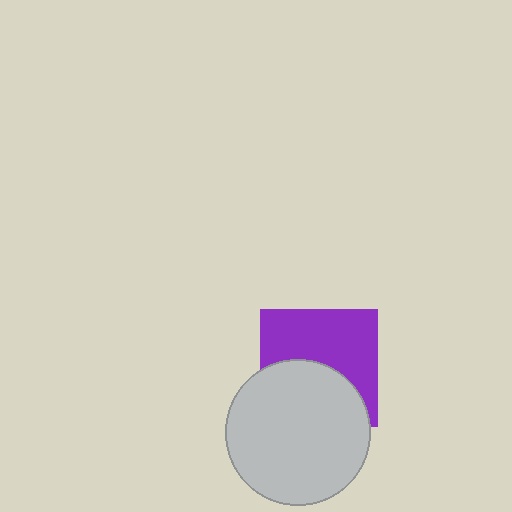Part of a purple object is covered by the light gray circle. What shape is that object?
It is a square.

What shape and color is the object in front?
The object in front is a light gray circle.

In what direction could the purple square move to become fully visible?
The purple square could move up. That would shift it out from behind the light gray circle entirely.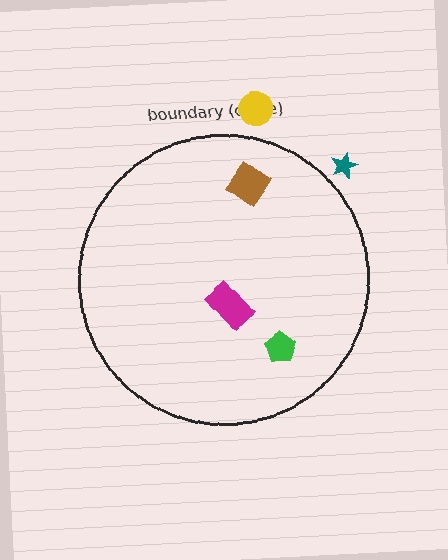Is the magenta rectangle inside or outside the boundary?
Inside.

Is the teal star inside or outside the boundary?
Outside.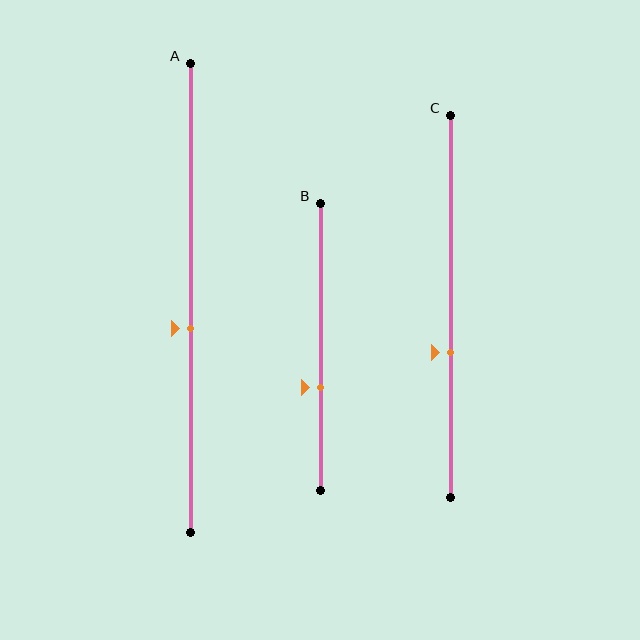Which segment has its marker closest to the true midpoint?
Segment A has its marker closest to the true midpoint.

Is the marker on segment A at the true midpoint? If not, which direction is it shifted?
No, the marker on segment A is shifted downward by about 7% of the segment length.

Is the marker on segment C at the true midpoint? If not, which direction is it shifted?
No, the marker on segment C is shifted downward by about 12% of the segment length.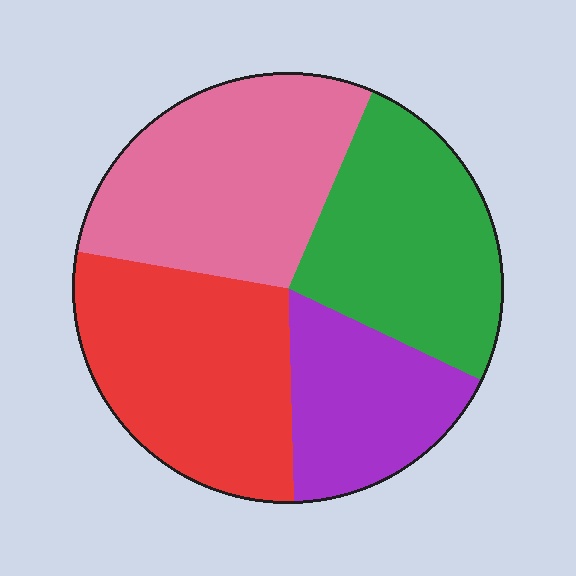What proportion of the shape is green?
Green takes up between a quarter and a half of the shape.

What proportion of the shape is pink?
Pink covers roughly 30% of the shape.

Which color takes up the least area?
Purple, at roughly 15%.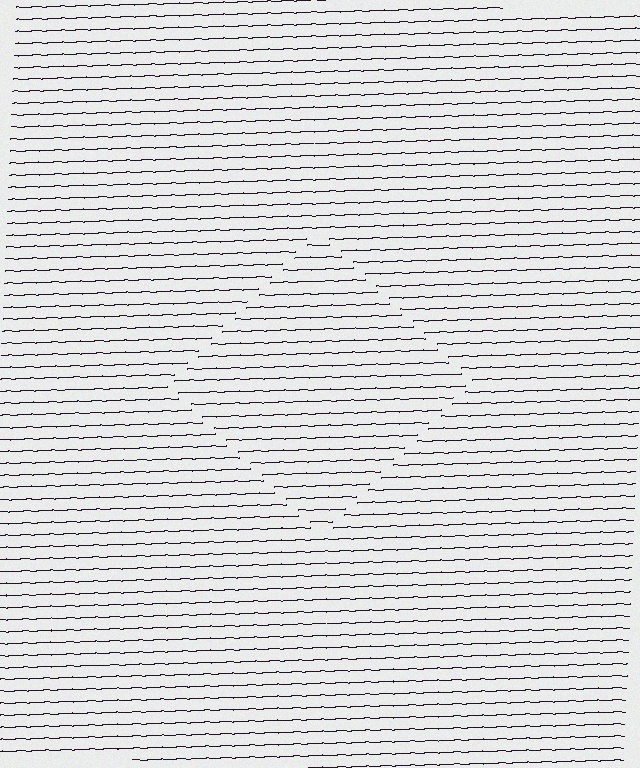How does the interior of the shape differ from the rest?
The interior of the shape contains the same grating, shifted by half a period — the contour is defined by the phase discontinuity where line-ends from the inner and outer gratings abut.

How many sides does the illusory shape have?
4 sides — the line-ends trace a square.